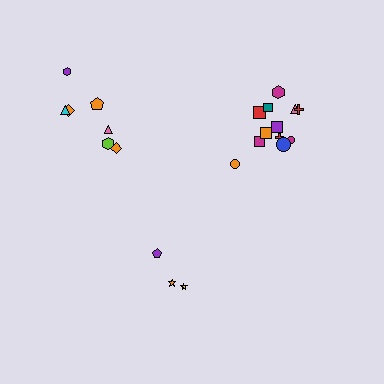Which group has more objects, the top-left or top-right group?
The top-right group.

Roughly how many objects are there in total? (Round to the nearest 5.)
Roughly 20 objects in total.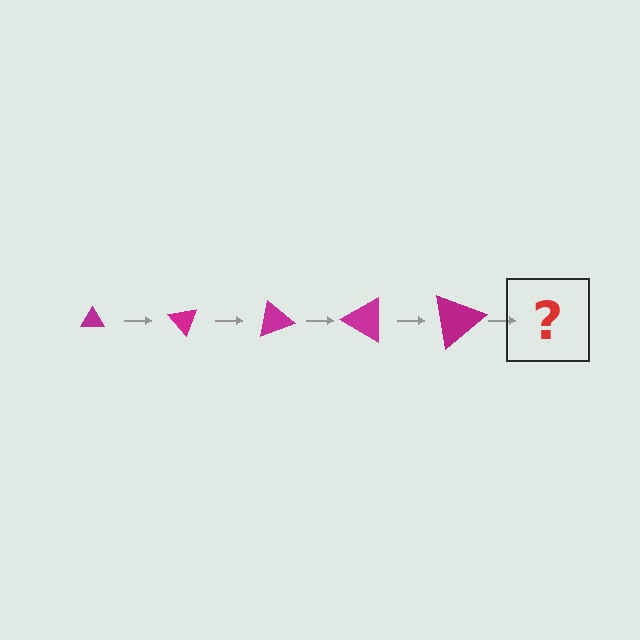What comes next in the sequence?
The next element should be a triangle, larger than the previous one and rotated 250 degrees from the start.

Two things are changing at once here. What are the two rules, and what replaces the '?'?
The two rules are that the triangle grows larger each step and it rotates 50 degrees each step. The '?' should be a triangle, larger than the previous one and rotated 250 degrees from the start.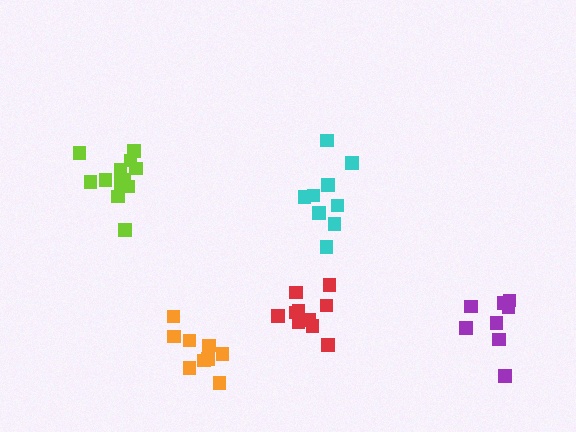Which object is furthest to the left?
The lime cluster is leftmost.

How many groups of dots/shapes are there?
There are 5 groups.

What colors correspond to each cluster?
The clusters are colored: lime, red, purple, orange, cyan.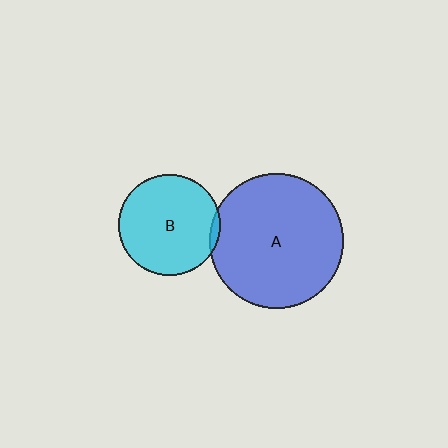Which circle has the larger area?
Circle A (blue).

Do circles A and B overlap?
Yes.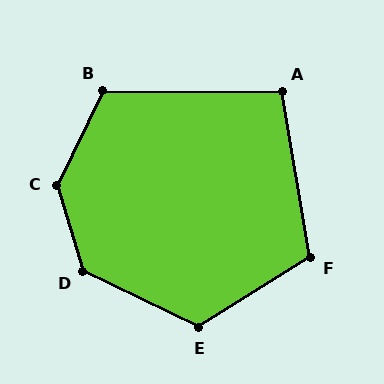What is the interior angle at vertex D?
Approximately 132 degrees (obtuse).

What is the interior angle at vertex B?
Approximately 115 degrees (obtuse).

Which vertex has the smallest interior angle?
A, at approximately 100 degrees.